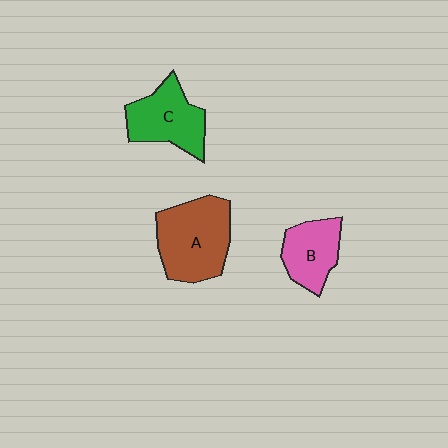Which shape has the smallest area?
Shape B (pink).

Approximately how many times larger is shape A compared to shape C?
Approximately 1.3 times.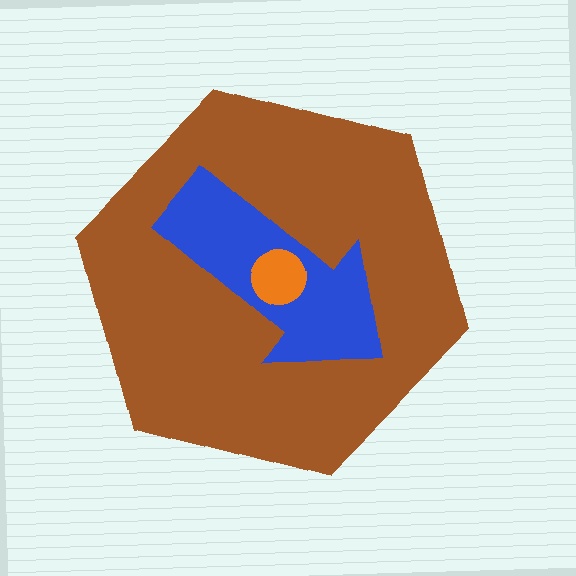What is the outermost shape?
The brown hexagon.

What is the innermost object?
The orange circle.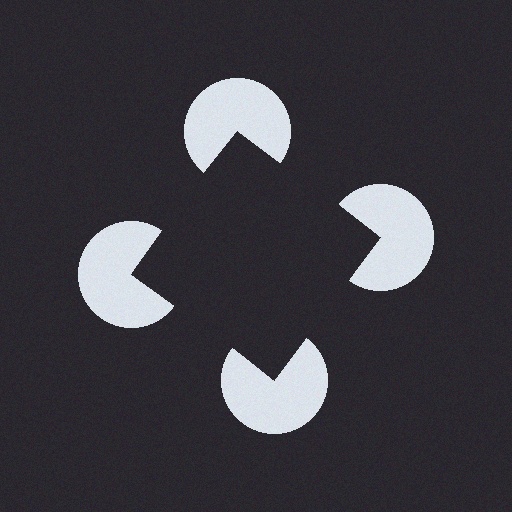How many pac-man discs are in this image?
There are 4 — one at each vertex of the illusory square.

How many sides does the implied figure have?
4 sides.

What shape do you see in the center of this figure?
An illusory square — its edges are inferred from the aligned wedge cuts in the pac-man discs, not physically drawn.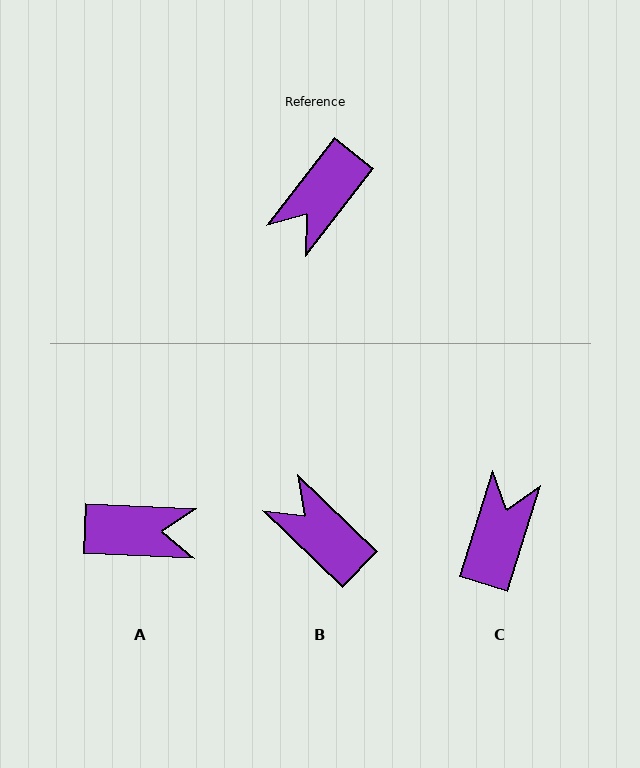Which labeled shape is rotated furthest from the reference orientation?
C, about 160 degrees away.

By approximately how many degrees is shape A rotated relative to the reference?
Approximately 125 degrees counter-clockwise.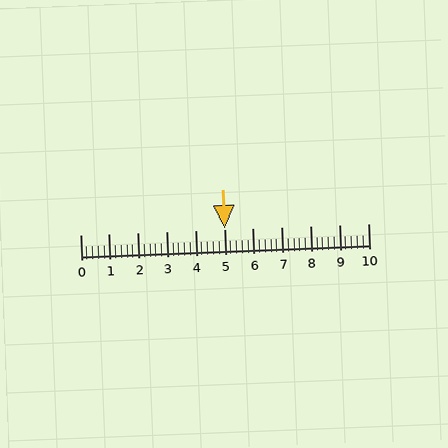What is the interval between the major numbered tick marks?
The major tick marks are spaced 1 units apart.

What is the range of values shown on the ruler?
The ruler shows values from 0 to 10.